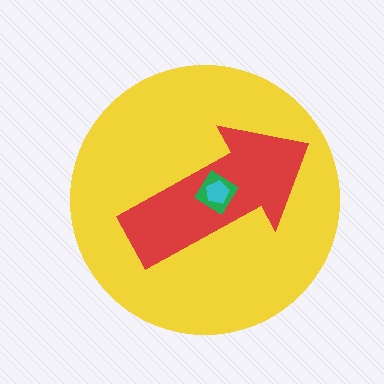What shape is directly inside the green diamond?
The cyan pentagon.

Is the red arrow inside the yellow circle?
Yes.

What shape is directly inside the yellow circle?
The red arrow.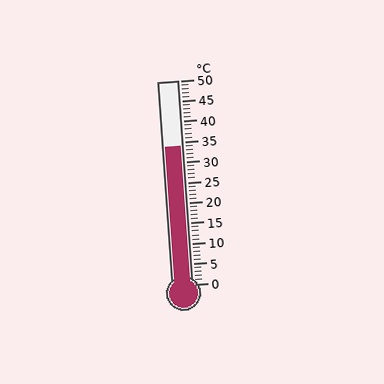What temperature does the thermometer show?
The thermometer shows approximately 34°C.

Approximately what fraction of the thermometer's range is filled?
The thermometer is filled to approximately 70% of its range.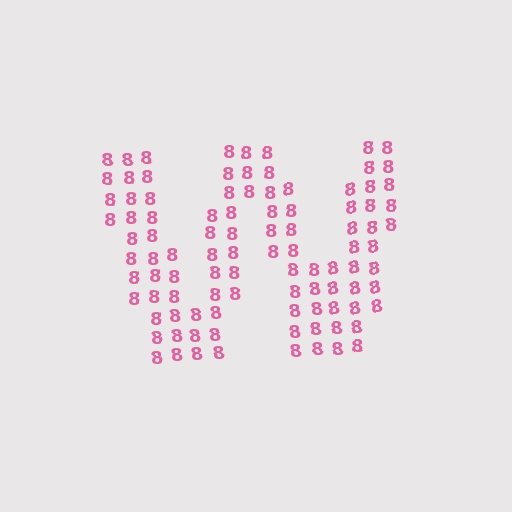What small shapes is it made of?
It is made of small digit 8's.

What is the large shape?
The large shape is the letter W.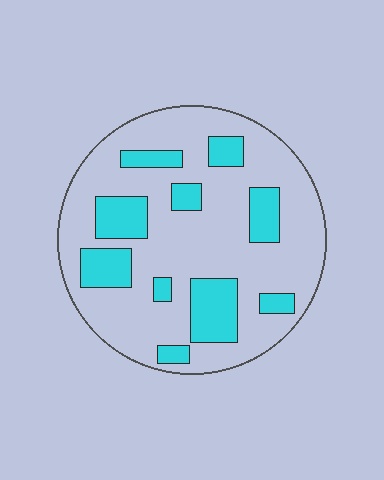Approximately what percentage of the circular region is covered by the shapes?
Approximately 25%.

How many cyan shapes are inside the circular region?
10.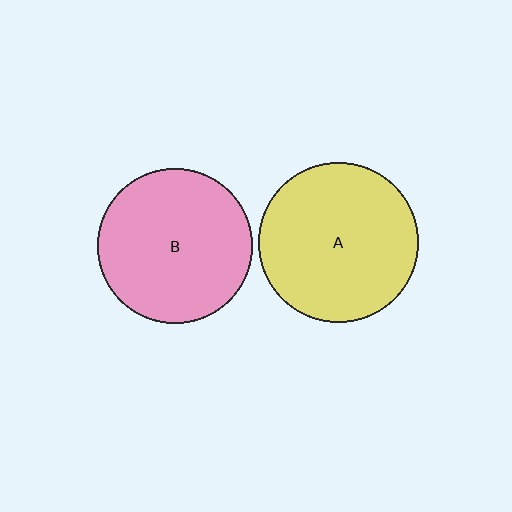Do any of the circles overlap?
No, none of the circles overlap.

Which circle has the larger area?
Circle A (yellow).